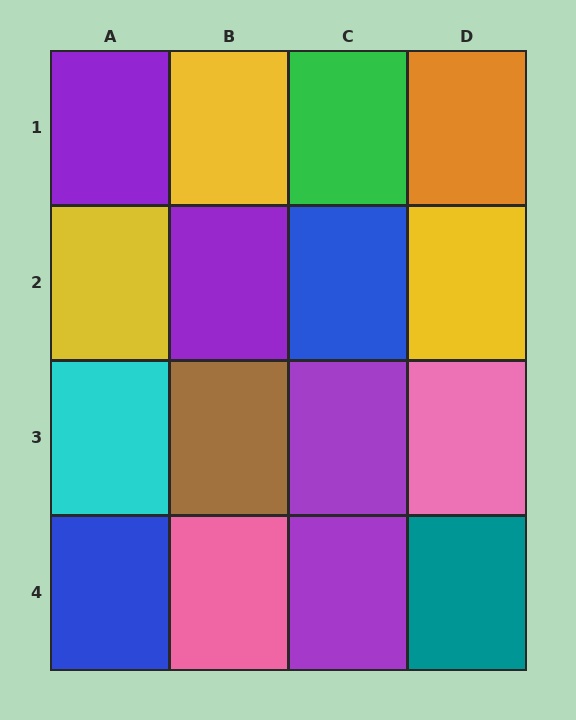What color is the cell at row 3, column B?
Brown.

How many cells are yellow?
3 cells are yellow.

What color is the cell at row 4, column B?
Pink.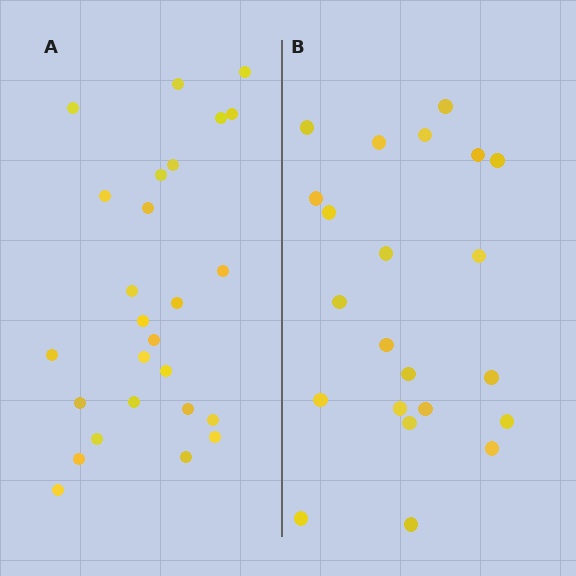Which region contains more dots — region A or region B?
Region A (the left region) has more dots.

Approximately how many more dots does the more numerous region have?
Region A has about 4 more dots than region B.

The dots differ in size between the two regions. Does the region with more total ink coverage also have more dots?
No. Region B has more total ink coverage because its dots are larger, but region A actually contains more individual dots. Total area can be misleading — the number of items is what matters here.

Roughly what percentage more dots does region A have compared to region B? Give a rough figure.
About 20% more.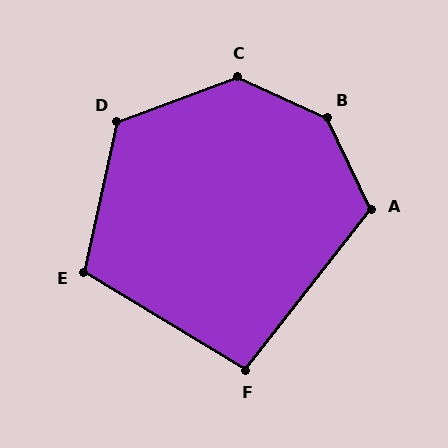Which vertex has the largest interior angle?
B, at approximately 140 degrees.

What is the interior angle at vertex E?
Approximately 109 degrees (obtuse).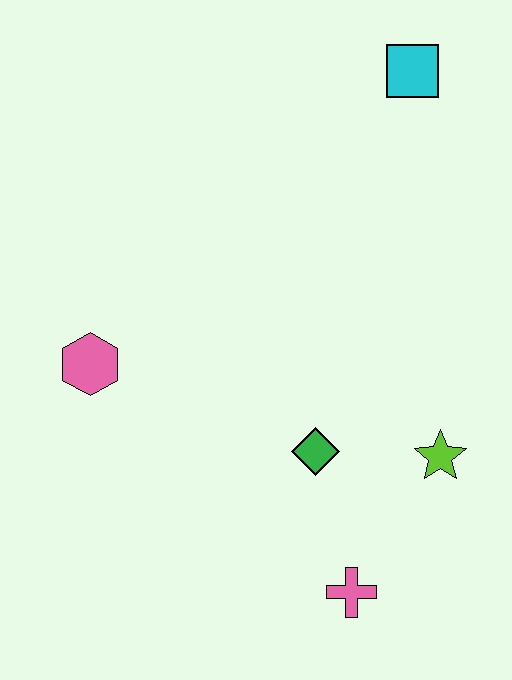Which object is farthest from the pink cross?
The cyan square is farthest from the pink cross.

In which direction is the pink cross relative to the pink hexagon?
The pink cross is to the right of the pink hexagon.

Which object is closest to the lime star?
The green diamond is closest to the lime star.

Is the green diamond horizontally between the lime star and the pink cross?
No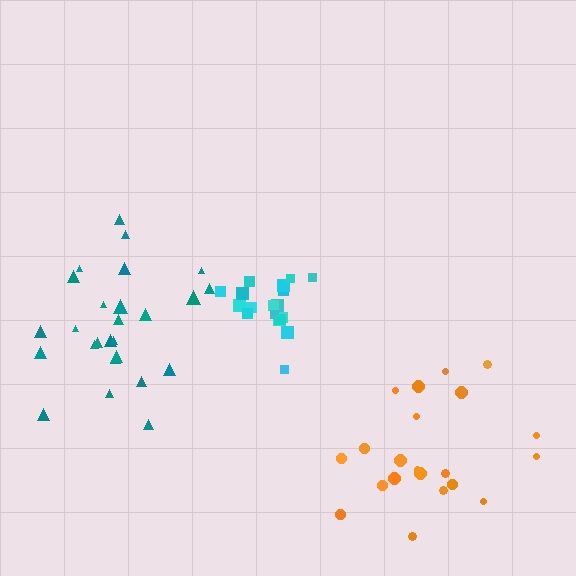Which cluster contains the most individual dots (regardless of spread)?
Teal (26).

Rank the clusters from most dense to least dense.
cyan, teal, orange.